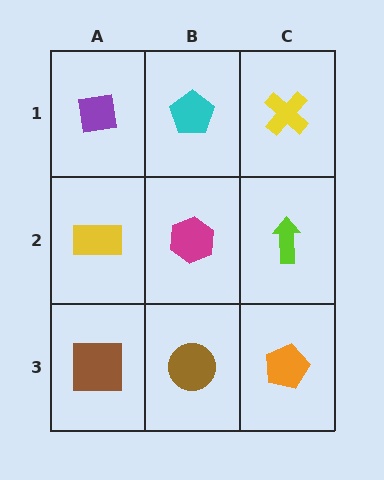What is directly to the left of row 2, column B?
A yellow rectangle.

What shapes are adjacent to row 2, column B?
A cyan pentagon (row 1, column B), a brown circle (row 3, column B), a yellow rectangle (row 2, column A), a lime arrow (row 2, column C).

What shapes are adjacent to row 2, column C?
A yellow cross (row 1, column C), an orange pentagon (row 3, column C), a magenta hexagon (row 2, column B).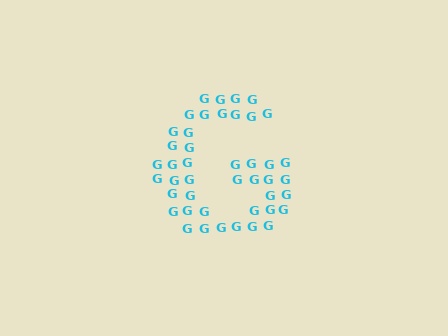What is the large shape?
The large shape is the letter G.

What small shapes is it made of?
It is made of small letter G's.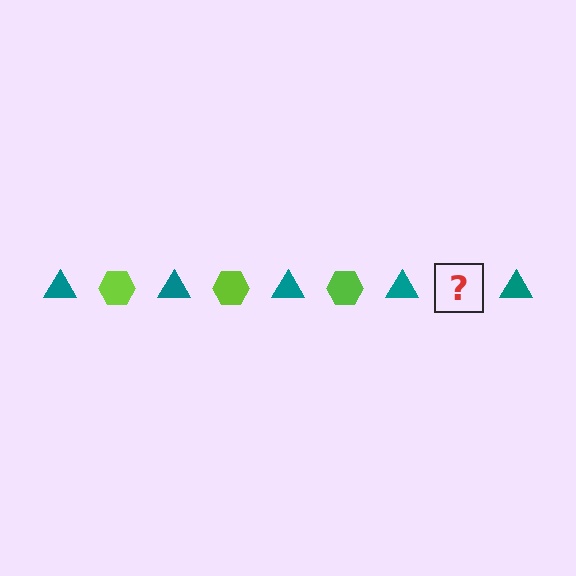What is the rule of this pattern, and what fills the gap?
The rule is that the pattern alternates between teal triangle and lime hexagon. The gap should be filled with a lime hexagon.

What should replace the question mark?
The question mark should be replaced with a lime hexagon.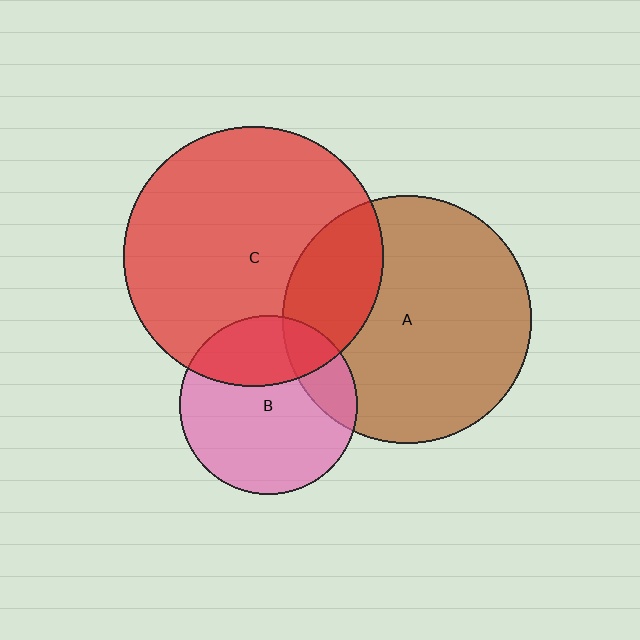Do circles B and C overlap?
Yes.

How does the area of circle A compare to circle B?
Approximately 1.9 times.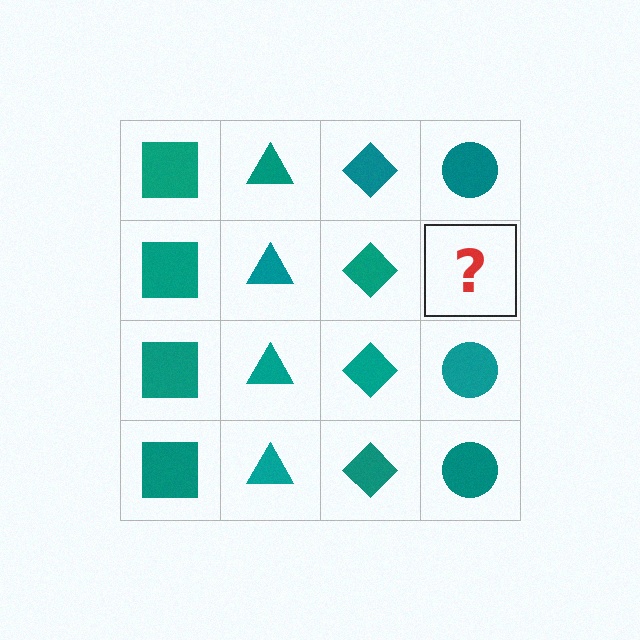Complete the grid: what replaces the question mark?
The question mark should be replaced with a teal circle.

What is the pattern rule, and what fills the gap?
The rule is that each column has a consistent shape. The gap should be filled with a teal circle.